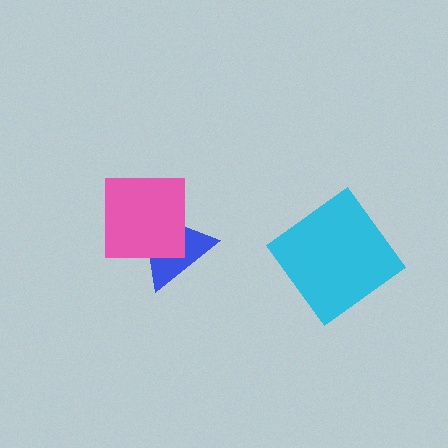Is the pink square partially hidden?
No, no other shape covers it.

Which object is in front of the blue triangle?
The pink square is in front of the blue triangle.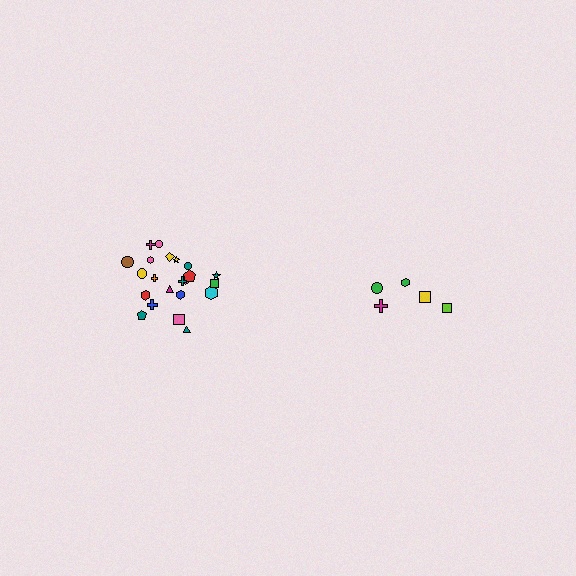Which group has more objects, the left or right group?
The left group.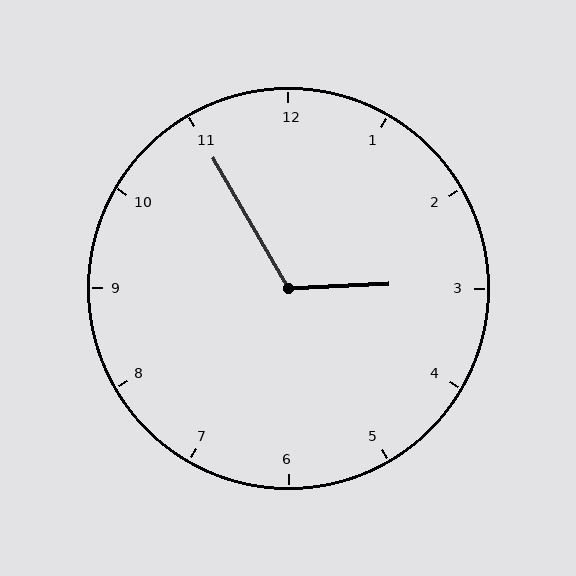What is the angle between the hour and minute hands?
Approximately 118 degrees.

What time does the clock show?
2:55.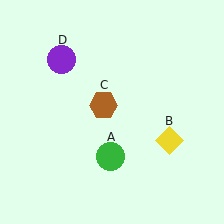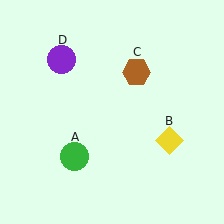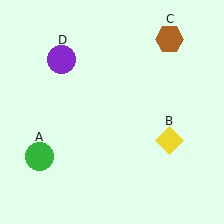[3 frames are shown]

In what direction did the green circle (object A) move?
The green circle (object A) moved left.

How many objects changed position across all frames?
2 objects changed position: green circle (object A), brown hexagon (object C).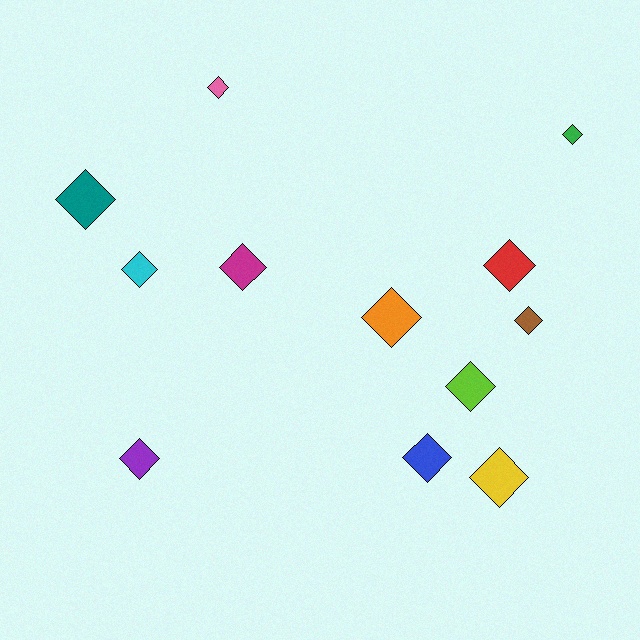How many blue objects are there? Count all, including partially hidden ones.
There is 1 blue object.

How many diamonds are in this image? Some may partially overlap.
There are 12 diamonds.